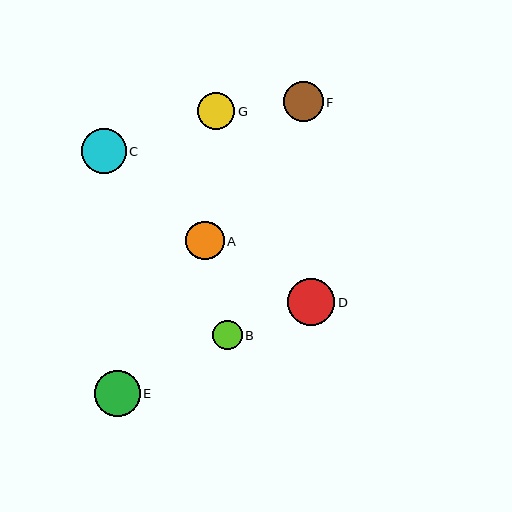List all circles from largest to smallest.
From largest to smallest: D, E, C, F, A, G, B.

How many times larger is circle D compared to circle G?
Circle D is approximately 1.3 times the size of circle G.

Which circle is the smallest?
Circle B is the smallest with a size of approximately 30 pixels.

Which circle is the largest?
Circle D is the largest with a size of approximately 47 pixels.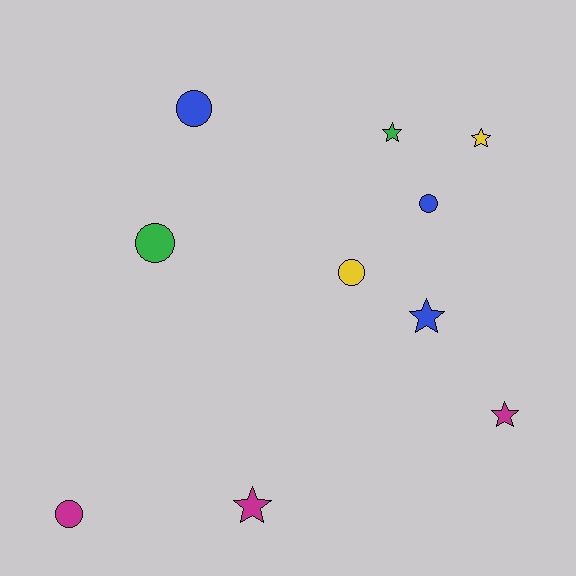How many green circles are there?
There is 1 green circle.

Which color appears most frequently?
Blue, with 3 objects.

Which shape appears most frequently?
Circle, with 5 objects.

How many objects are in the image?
There are 10 objects.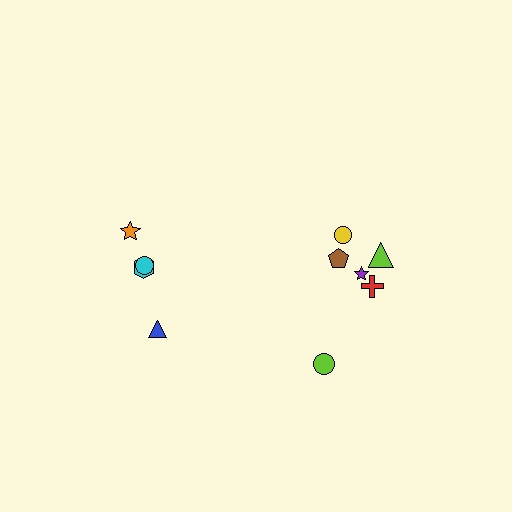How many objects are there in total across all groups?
There are 10 objects.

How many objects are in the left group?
There are 4 objects.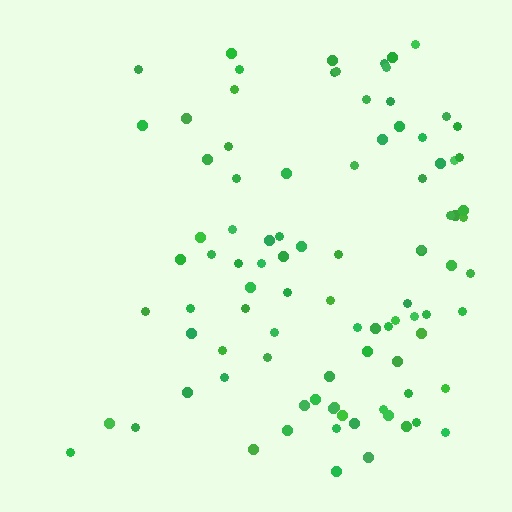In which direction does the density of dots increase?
From left to right, with the right side densest.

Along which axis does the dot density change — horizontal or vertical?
Horizontal.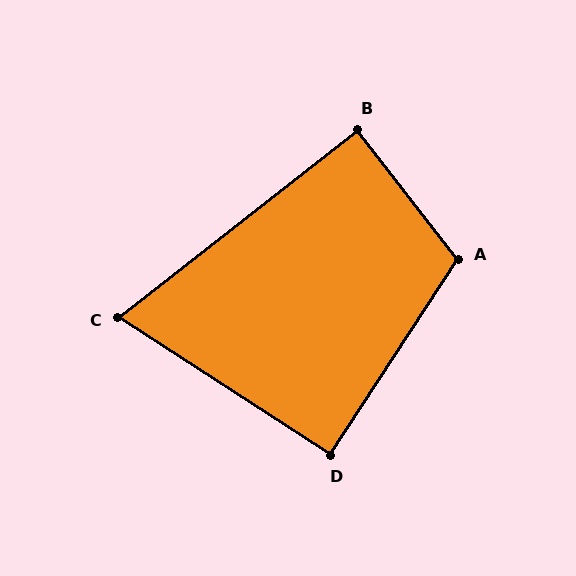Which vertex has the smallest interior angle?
C, at approximately 71 degrees.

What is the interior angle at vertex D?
Approximately 90 degrees (approximately right).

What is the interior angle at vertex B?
Approximately 90 degrees (approximately right).